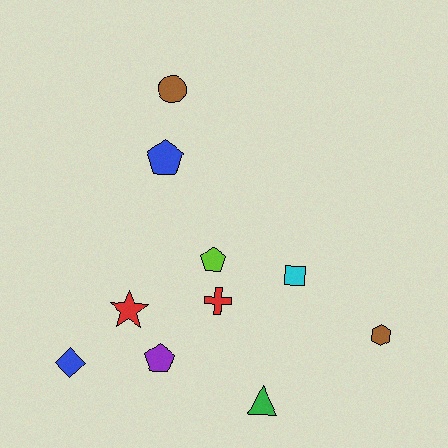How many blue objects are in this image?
There are 2 blue objects.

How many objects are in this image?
There are 10 objects.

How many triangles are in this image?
There is 1 triangle.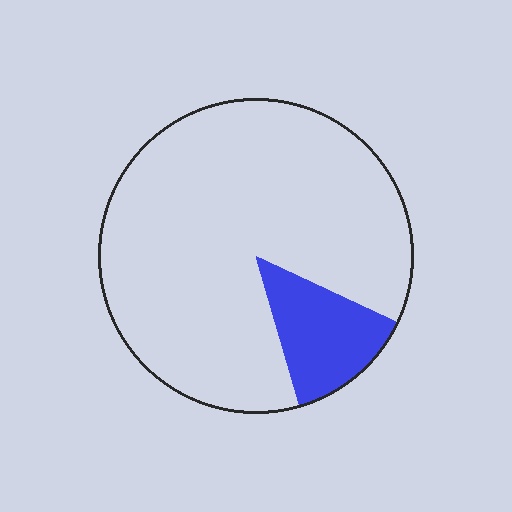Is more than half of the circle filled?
No.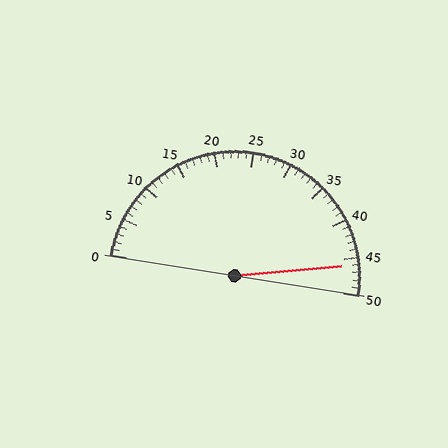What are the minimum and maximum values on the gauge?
The gauge ranges from 0 to 50.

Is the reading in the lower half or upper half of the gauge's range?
The reading is in the upper half of the range (0 to 50).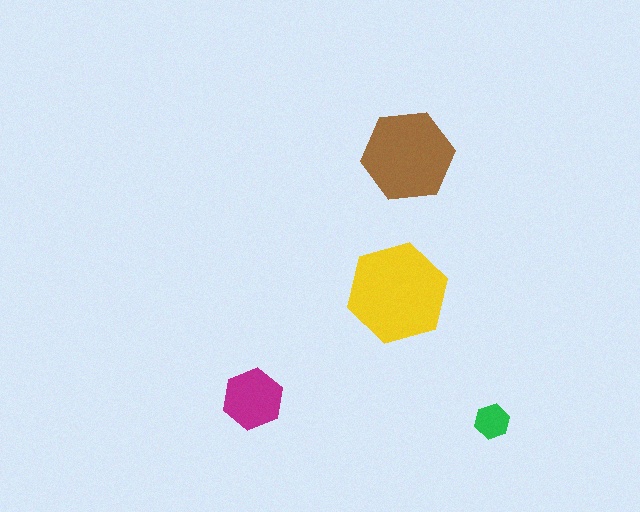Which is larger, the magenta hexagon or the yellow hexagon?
The yellow one.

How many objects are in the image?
There are 4 objects in the image.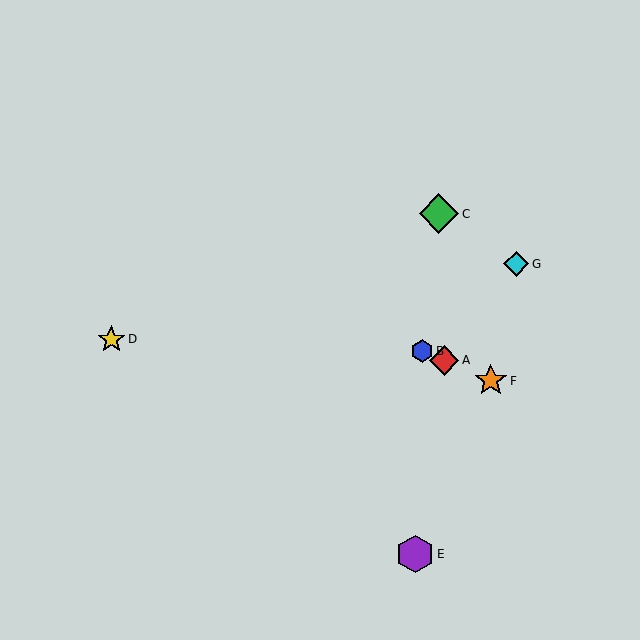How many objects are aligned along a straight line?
3 objects (A, B, F) are aligned along a straight line.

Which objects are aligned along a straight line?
Objects A, B, F are aligned along a straight line.